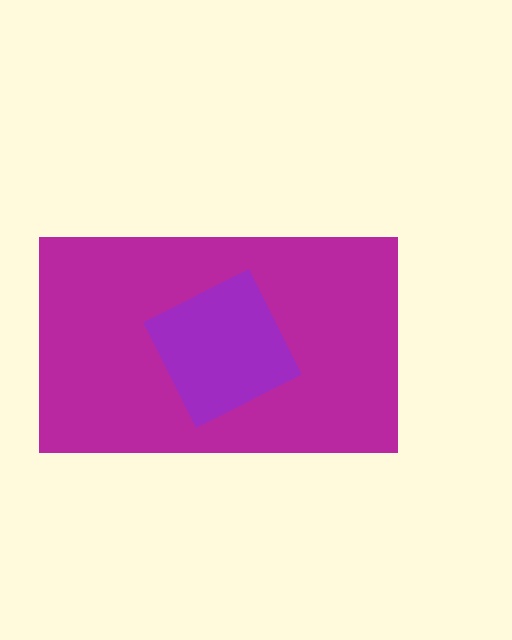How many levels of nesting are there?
2.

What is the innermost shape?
The purple square.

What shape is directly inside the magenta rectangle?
The purple square.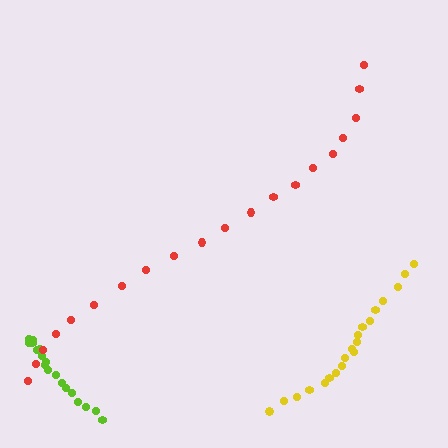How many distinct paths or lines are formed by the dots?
There are 3 distinct paths.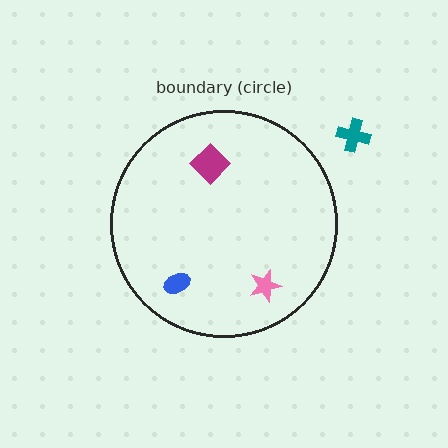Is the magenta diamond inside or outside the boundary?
Inside.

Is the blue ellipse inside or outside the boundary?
Inside.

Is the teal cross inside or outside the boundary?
Outside.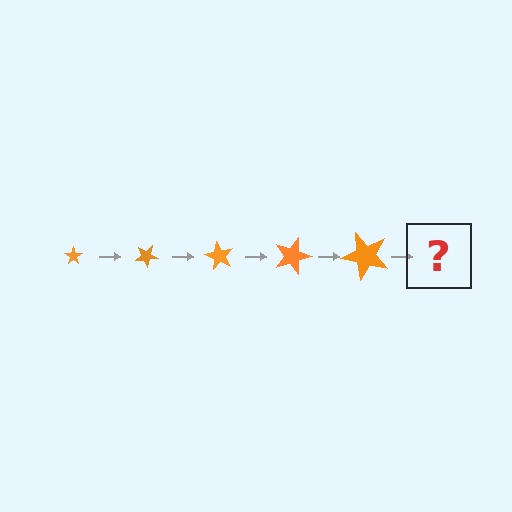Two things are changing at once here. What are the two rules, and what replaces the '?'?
The two rules are that the star grows larger each step and it rotates 30 degrees each step. The '?' should be a star, larger than the previous one and rotated 150 degrees from the start.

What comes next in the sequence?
The next element should be a star, larger than the previous one and rotated 150 degrees from the start.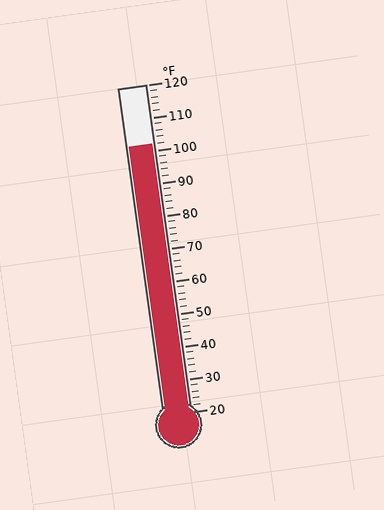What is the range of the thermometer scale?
The thermometer scale ranges from 20°F to 120°F.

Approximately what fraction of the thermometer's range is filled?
The thermometer is filled to approximately 80% of its range.